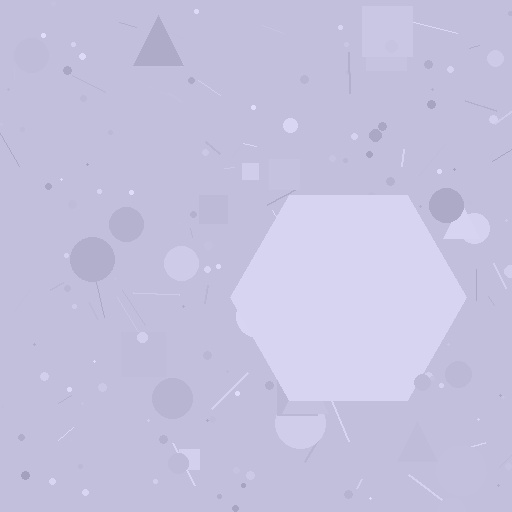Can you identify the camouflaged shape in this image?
The camouflaged shape is a hexagon.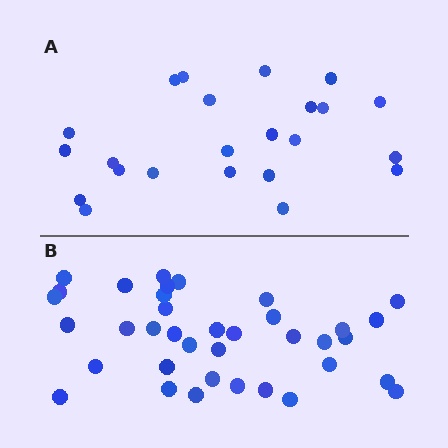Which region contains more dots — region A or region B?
Region B (the bottom region) has more dots.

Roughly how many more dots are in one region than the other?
Region B has approximately 15 more dots than region A.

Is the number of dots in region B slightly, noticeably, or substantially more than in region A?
Region B has substantially more. The ratio is roughly 1.6 to 1.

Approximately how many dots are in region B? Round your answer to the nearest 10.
About 40 dots. (The exact count is 37, which rounds to 40.)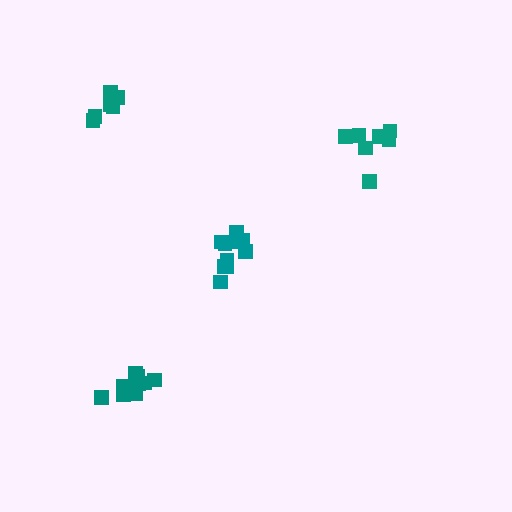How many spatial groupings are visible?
There are 4 spatial groupings.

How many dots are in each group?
Group 1: 6 dots, Group 2: 11 dots, Group 3: 11 dots, Group 4: 7 dots (35 total).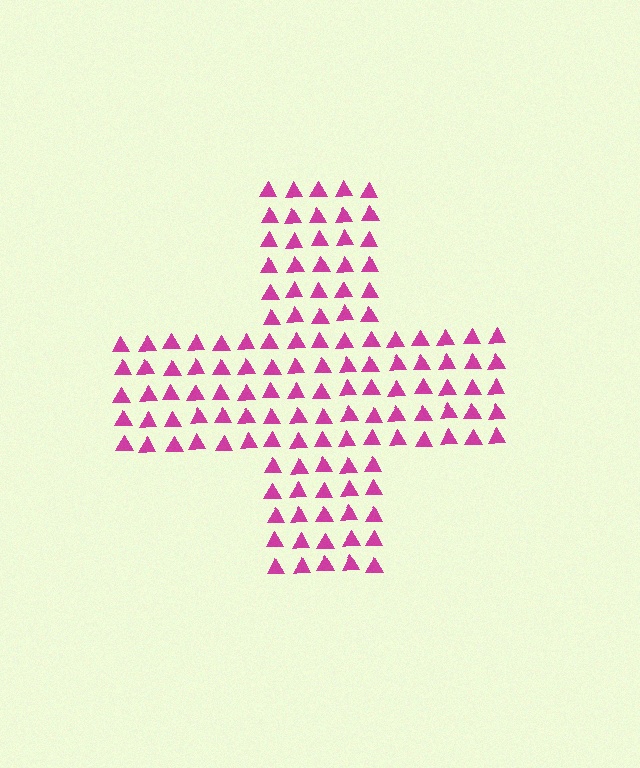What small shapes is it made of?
It is made of small triangles.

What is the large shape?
The large shape is a cross.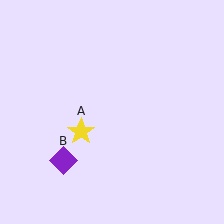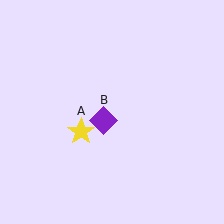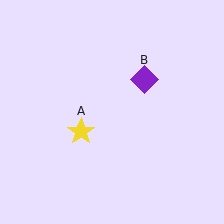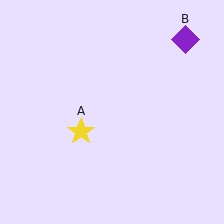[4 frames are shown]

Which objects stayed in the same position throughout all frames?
Yellow star (object A) remained stationary.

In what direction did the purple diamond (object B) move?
The purple diamond (object B) moved up and to the right.